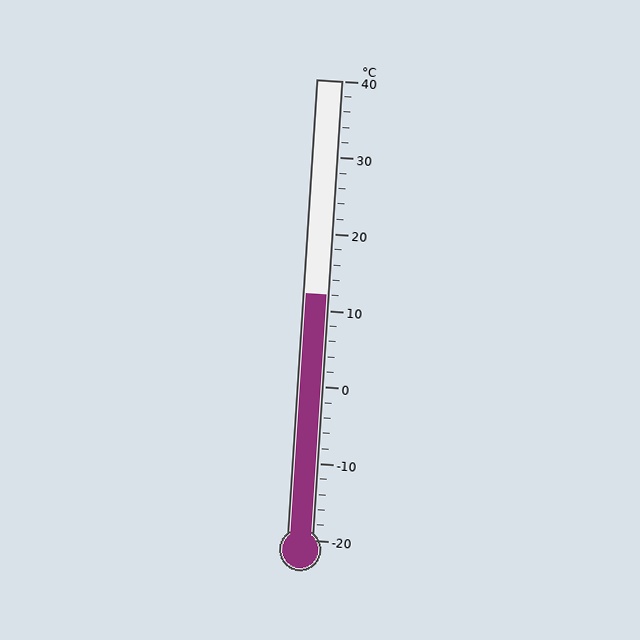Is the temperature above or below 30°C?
The temperature is below 30°C.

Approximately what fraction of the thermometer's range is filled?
The thermometer is filled to approximately 55% of its range.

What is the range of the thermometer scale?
The thermometer scale ranges from -20°C to 40°C.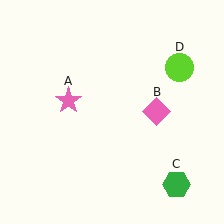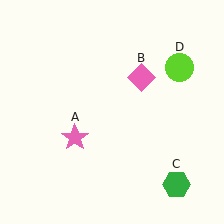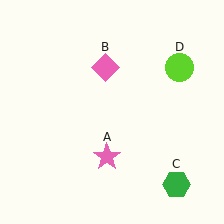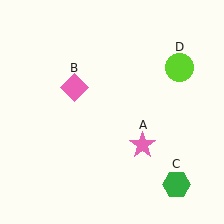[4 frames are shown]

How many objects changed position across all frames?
2 objects changed position: pink star (object A), pink diamond (object B).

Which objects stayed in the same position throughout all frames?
Green hexagon (object C) and lime circle (object D) remained stationary.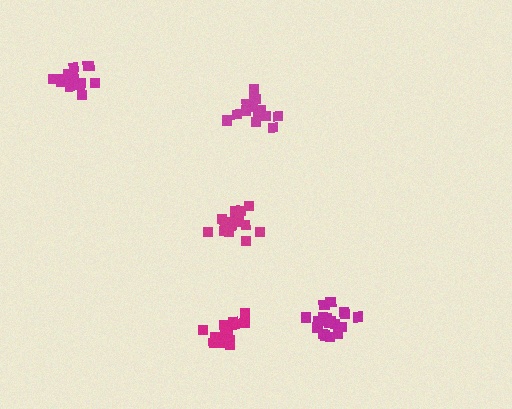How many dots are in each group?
Group 1: 15 dots, Group 2: 20 dots, Group 3: 16 dots, Group 4: 15 dots, Group 5: 15 dots (81 total).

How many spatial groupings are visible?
There are 5 spatial groupings.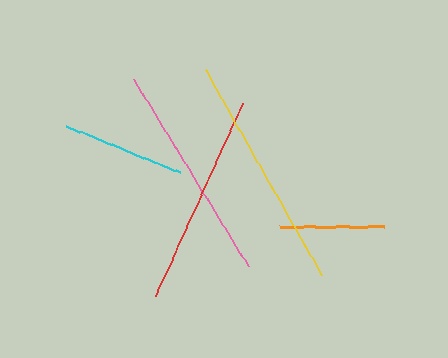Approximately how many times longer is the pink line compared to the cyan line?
The pink line is approximately 1.8 times the length of the cyan line.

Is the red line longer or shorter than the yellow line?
The yellow line is longer than the red line.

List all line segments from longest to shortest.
From longest to shortest: yellow, pink, red, cyan, orange.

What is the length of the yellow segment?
The yellow segment is approximately 236 pixels long.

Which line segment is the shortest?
The orange line is the shortest at approximately 103 pixels.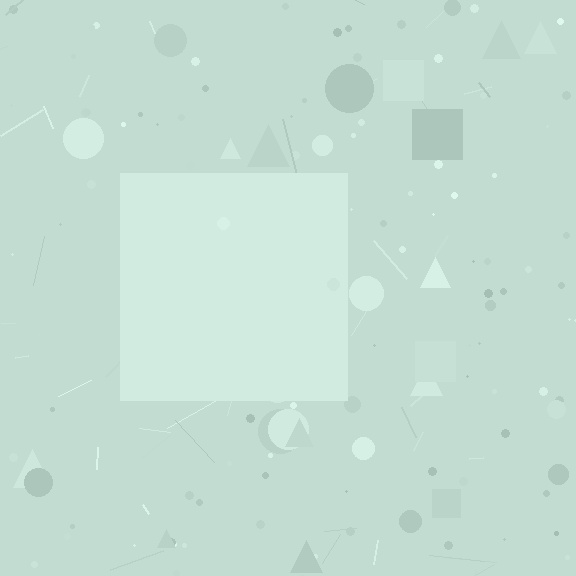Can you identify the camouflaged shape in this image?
The camouflaged shape is a square.